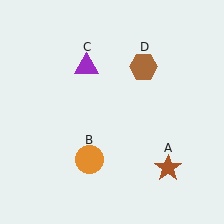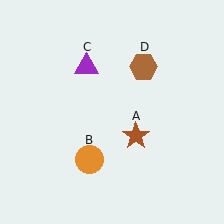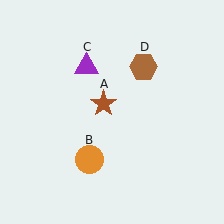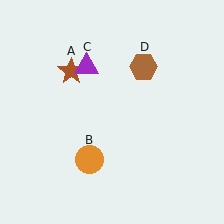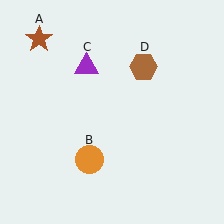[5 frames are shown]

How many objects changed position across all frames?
1 object changed position: brown star (object A).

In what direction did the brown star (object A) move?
The brown star (object A) moved up and to the left.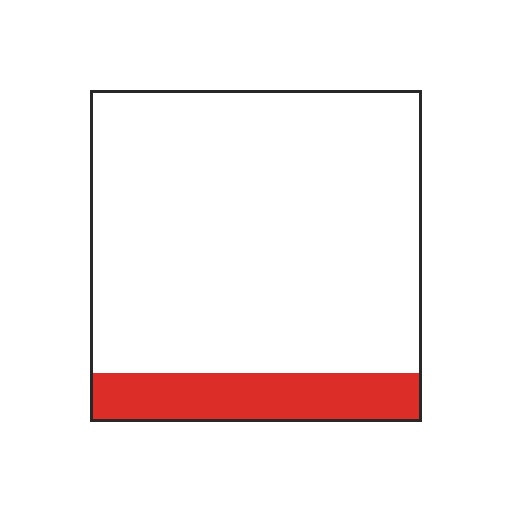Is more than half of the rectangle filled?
No.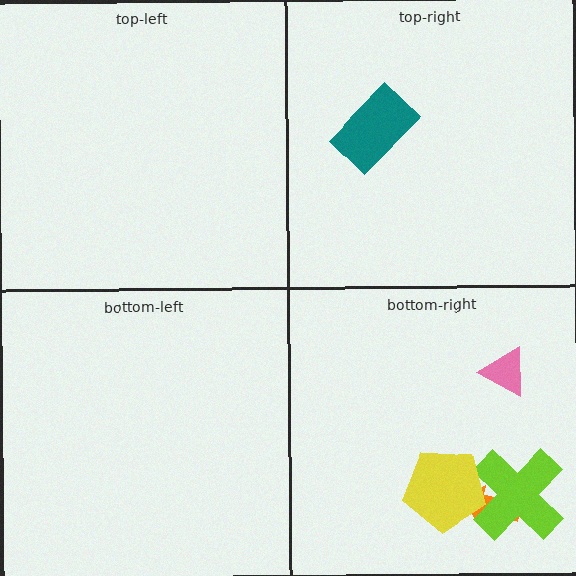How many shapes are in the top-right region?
1.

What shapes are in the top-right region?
The teal rectangle.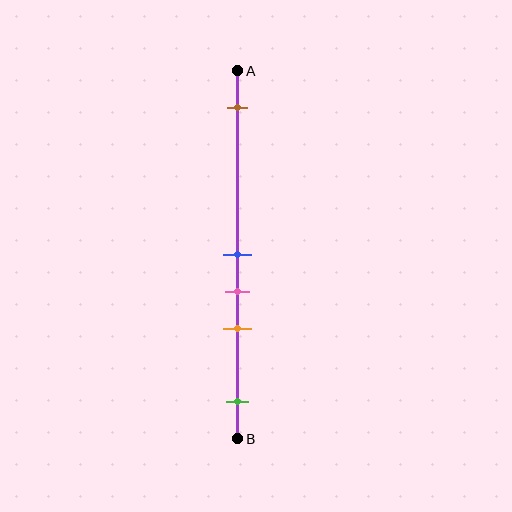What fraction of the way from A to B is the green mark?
The green mark is approximately 90% (0.9) of the way from A to B.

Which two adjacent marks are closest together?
The blue and pink marks are the closest adjacent pair.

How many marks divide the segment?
There are 5 marks dividing the segment.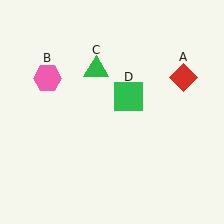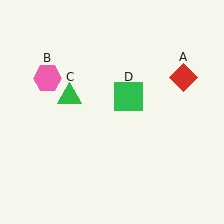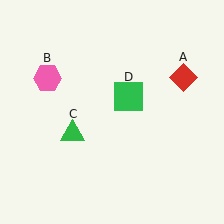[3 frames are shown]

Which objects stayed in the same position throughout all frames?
Red diamond (object A) and pink hexagon (object B) and green square (object D) remained stationary.